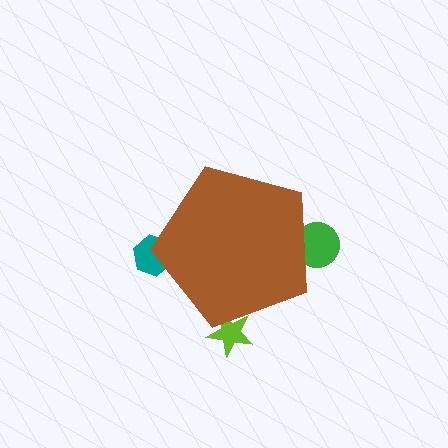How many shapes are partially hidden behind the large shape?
3 shapes are partially hidden.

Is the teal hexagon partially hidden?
Yes, the teal hexagon is partially hidden behind the brown pentagon.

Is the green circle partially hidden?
Yes, the green circle is partially hidden behind the brown pentagon.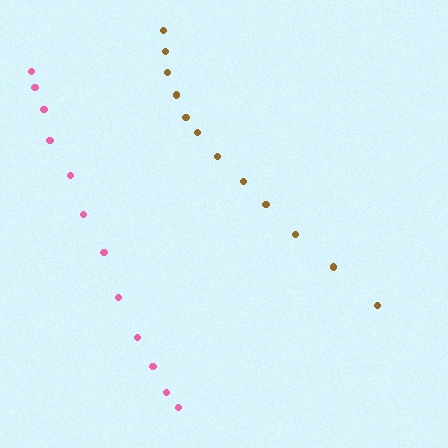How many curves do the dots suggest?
There are 2 distinct paths.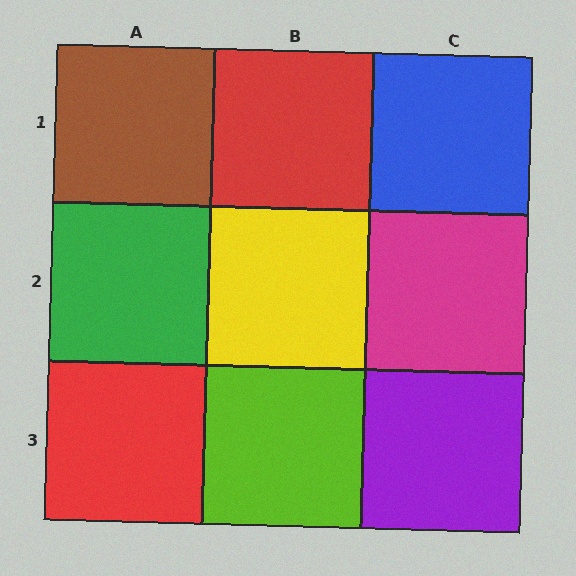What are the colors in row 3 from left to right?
Red, lime, purple.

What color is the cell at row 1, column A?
Brown.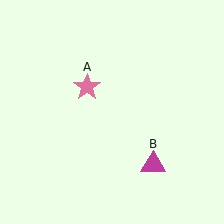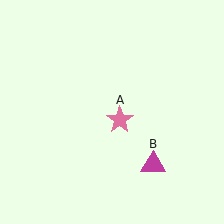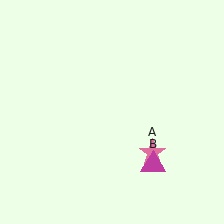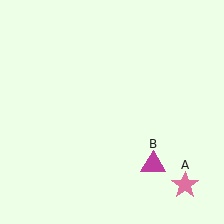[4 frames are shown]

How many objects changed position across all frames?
1 object changed position: pink star (object A).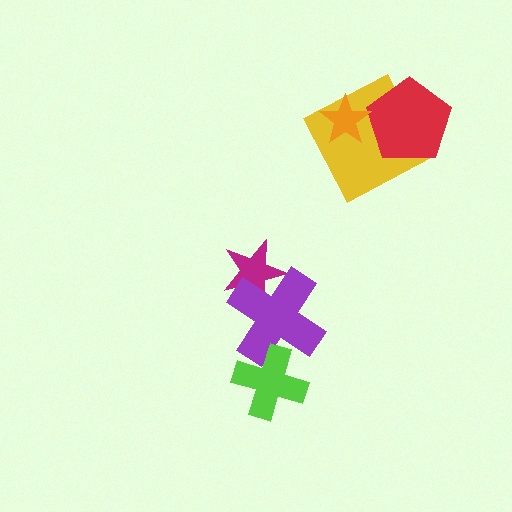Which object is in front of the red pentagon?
The orange star is in front of the red pentagon.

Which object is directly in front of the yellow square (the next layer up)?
The red pentagon is directly in front of the yellow square.